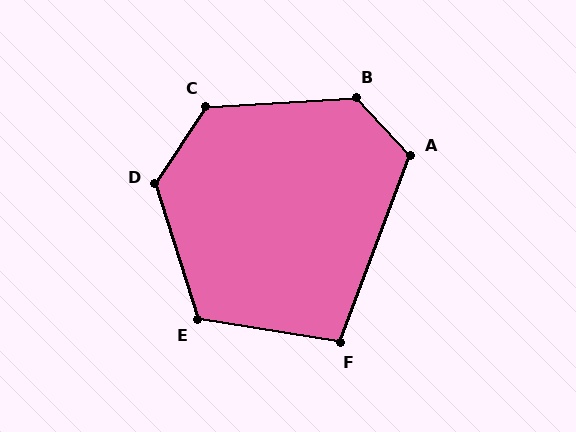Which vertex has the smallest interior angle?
F, at approximately 101 degrees.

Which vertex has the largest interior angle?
B, at approximately 129 degrees.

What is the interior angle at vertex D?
Approximately 129 degrees (obtuse).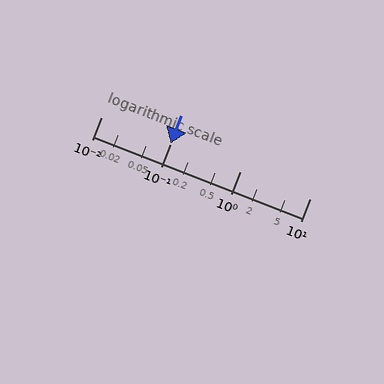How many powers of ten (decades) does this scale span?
The scale spans 3 decades, from 0.01 to 10.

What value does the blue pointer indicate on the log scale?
The pointer indicates approximately 0.1.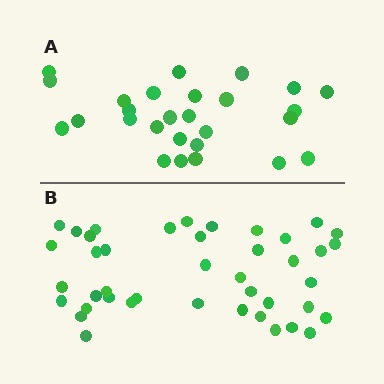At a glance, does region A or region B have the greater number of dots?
Region B (the bottom region) has more dots.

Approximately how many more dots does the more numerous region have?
Region B has approximately 15 more dots than region A.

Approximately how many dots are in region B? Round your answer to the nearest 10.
About 40 dots. (The exact count is 42, which rounds to 40.)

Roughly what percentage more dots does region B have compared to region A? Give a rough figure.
About 55% more.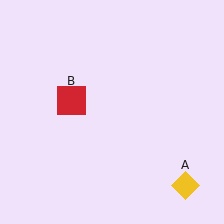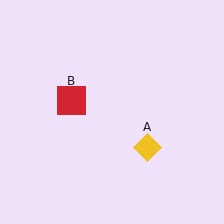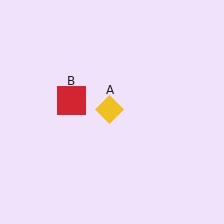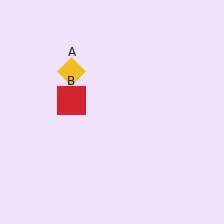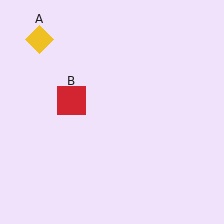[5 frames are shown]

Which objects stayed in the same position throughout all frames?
Red square (object B) remained stationary.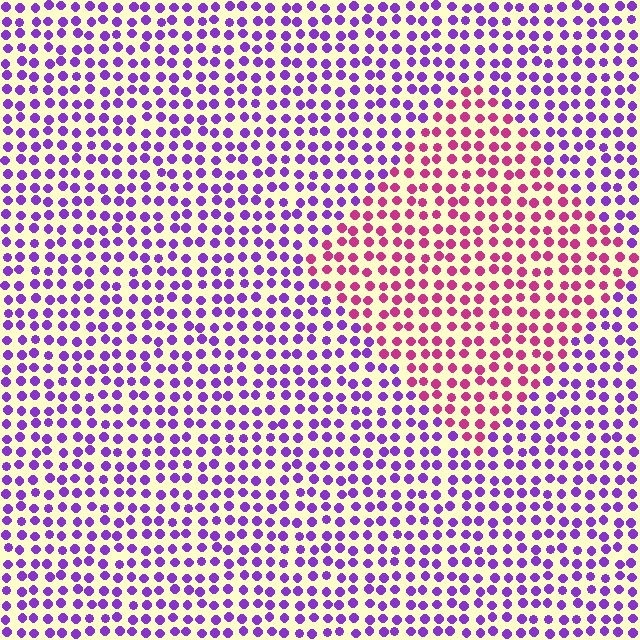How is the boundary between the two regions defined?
The boundary is defined purely by a slight shift in hue (about 51 degrees). Spacing, size, and orientation are identical on both sides.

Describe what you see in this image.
The image is filled with small purple elements in a uniform arrangement. A diamond-shaped region is visible where the elements are tinted to a slightly different hue, forming a subtle color boundary.